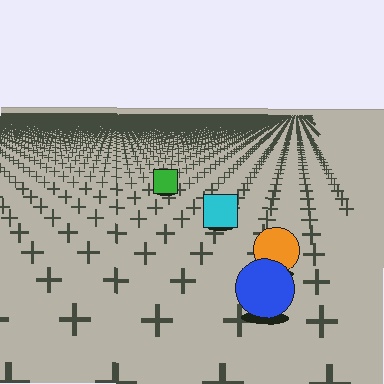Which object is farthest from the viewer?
The green square is farthest from the viewer. It appears smaller and the ground texture around it is denser.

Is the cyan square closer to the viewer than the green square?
Yes. The cyan square is closer — you can tell from the texture gradient: the ground texture is coarser near it.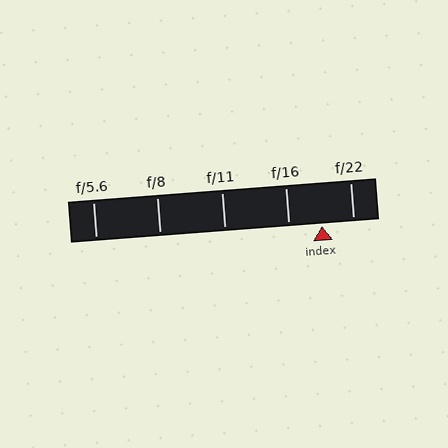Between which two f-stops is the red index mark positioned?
The index mark is between f/16 and f/22.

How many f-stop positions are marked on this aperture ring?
There are 5 f-stop positions marked.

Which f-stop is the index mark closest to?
The index mark is closest to f/22.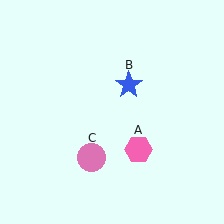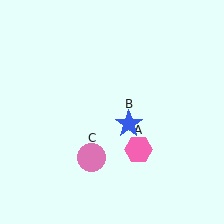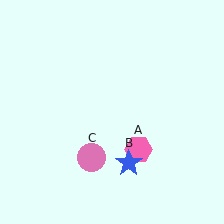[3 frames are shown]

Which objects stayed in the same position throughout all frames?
Pink hexagon (object A) and pink circle (object C) remained stationary.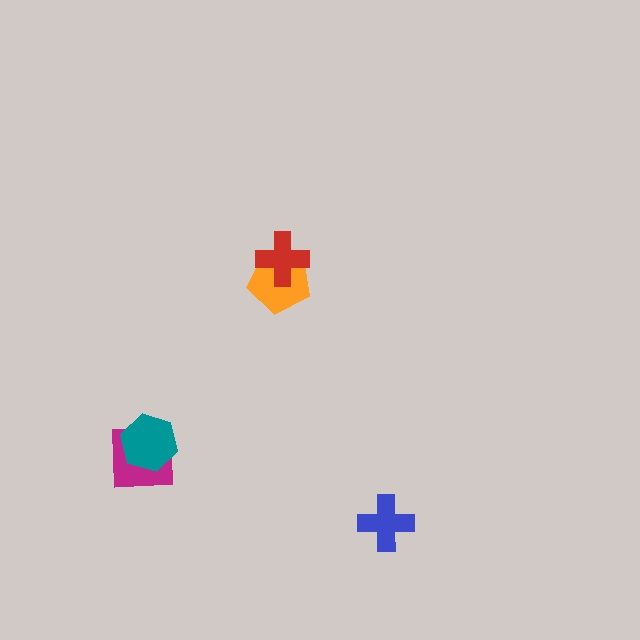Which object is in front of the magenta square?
The teal hexagon is in front of the magenta square.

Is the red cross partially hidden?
No, no other shape covers it.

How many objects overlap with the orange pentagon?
1 object overlaps with the orange pentagon.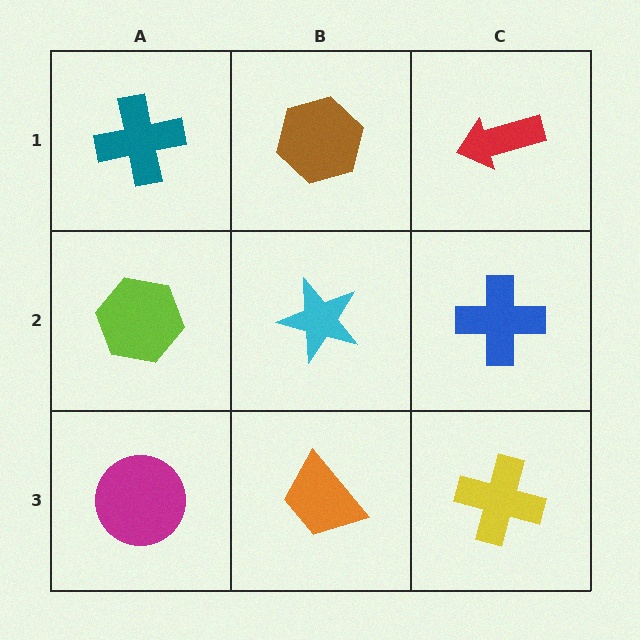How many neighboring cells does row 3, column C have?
2.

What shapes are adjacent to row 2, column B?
A brown hexagon (row 1, column B), an orange trapezoid (row 3, column B), a lime hexagon (row 2, column A), a blue cross (row 2, column C).